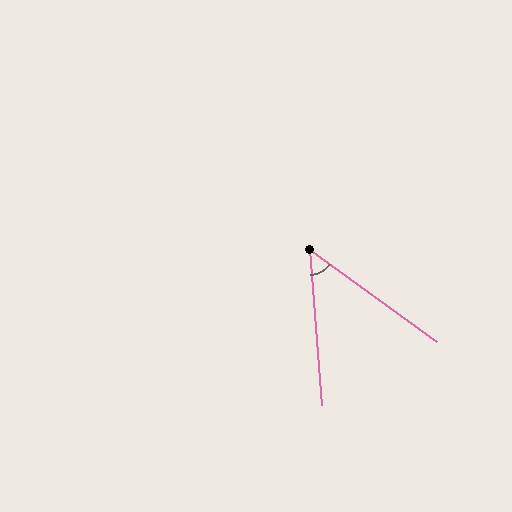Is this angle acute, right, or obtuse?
It is acute.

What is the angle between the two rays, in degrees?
Approximately 50 degrees.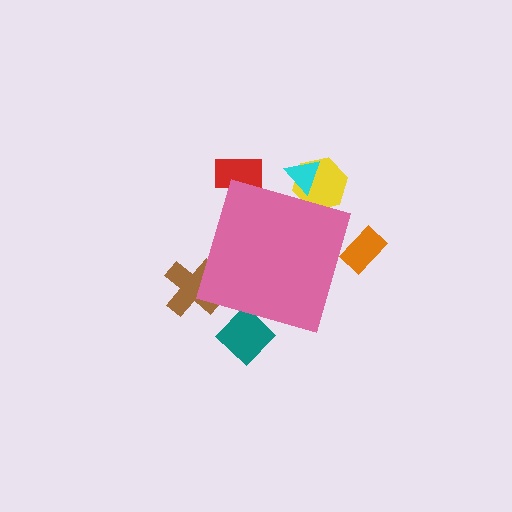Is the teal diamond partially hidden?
Yes, the teal diamond is partially hidden behind the pink diamond.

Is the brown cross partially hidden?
Yes, the brown cross is partially hidden behind the pink diamond.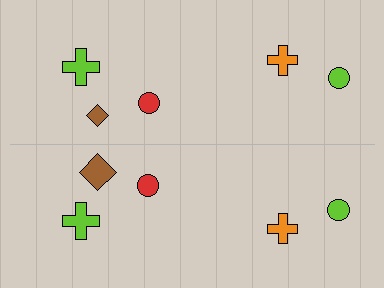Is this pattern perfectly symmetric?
No, the pattern is not perfectly symmetric. The brown diamond on the bottom side has a different size than its mirror counterpart.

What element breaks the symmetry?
The brown diamond on the bottom side has a different size than its mirror counterpart.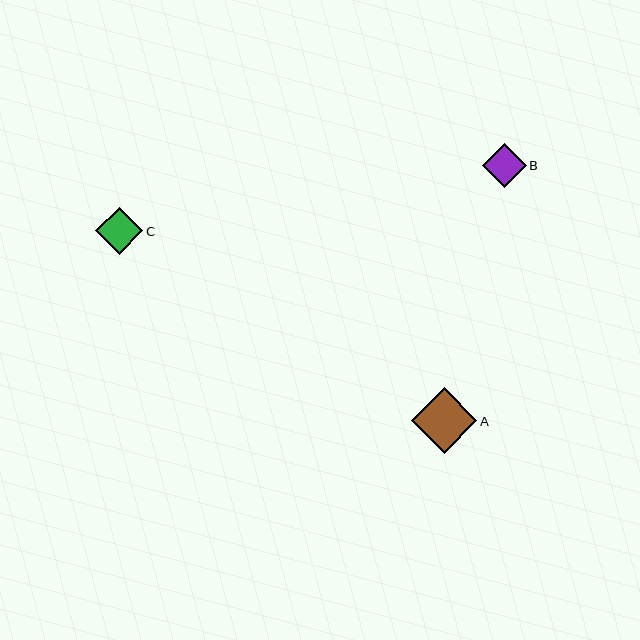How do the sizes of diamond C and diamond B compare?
Diamond C and diamond B are approximately the same size.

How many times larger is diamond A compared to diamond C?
Diamond A is approximately 1.4 times the size of diamond C.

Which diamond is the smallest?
Diamond B is the smallest with a size of approximately 44 pixels.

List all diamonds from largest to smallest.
From largest to smallest: A, C, B.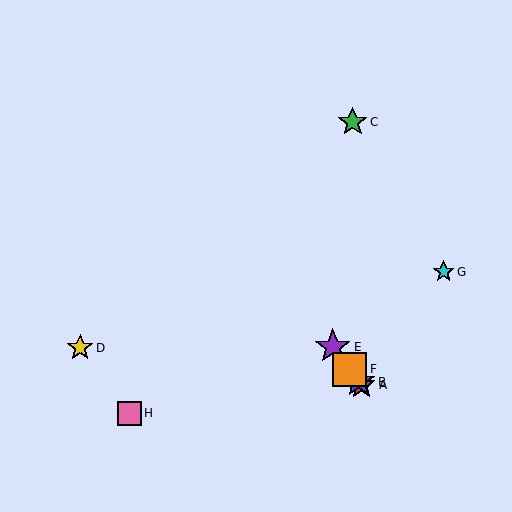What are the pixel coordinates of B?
Object B is at (359, 382).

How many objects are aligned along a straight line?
4 objects (A, B, E, F) are aligned along a straight line.